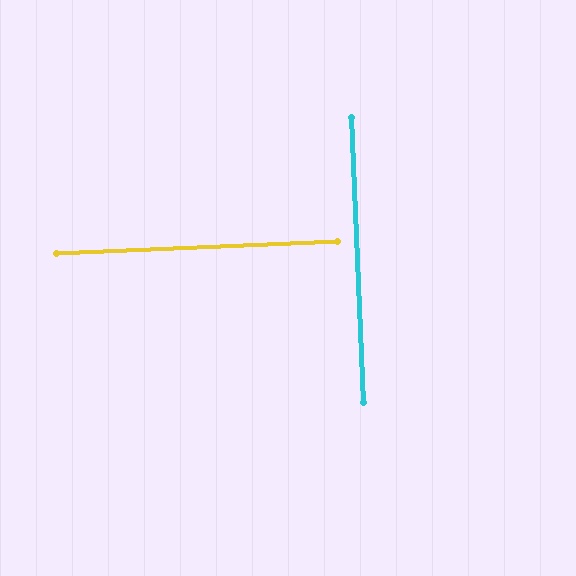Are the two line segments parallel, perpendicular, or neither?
Perpendicular — they meet at approximately 90°.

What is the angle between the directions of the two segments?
Approximately 90 degrees.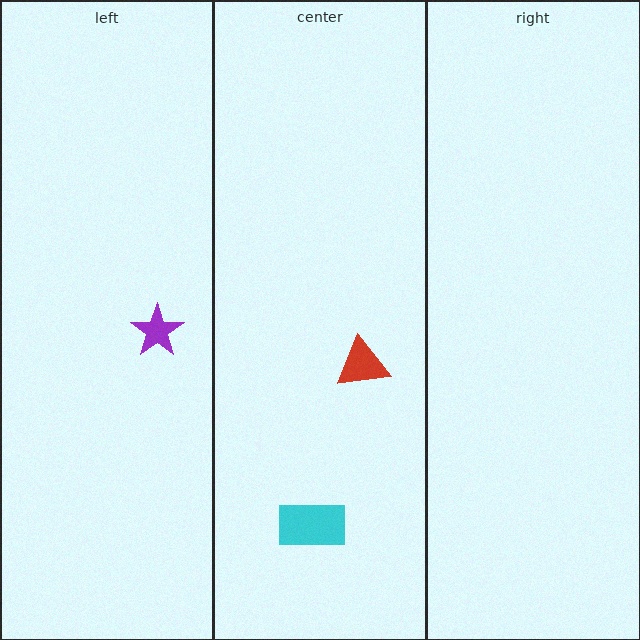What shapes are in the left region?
The purple star.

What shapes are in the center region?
The cyan rectangle, the red triangle.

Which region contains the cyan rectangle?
The center region.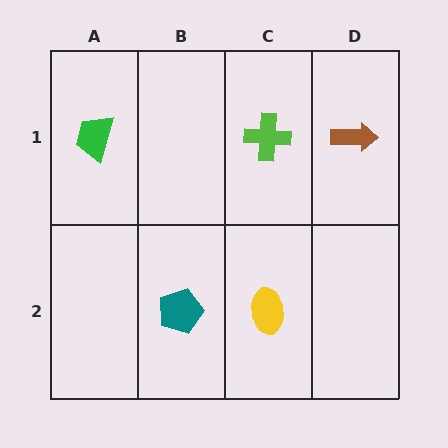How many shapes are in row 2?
2 shapes.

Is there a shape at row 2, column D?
No, that cell is empty.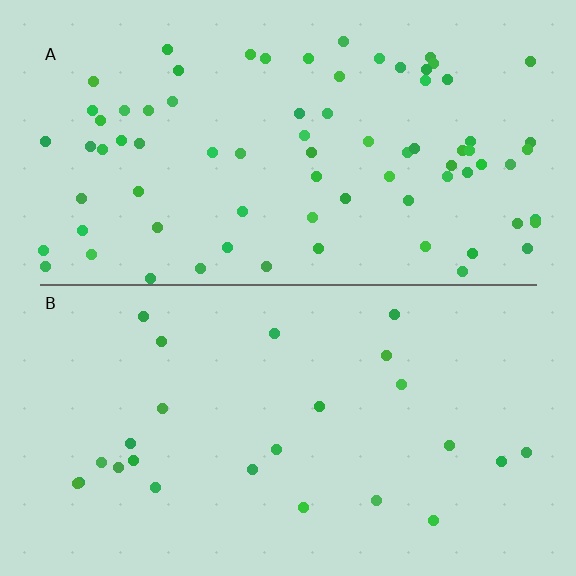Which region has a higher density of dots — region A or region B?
A (the top).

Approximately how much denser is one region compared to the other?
Approximately 3.1× — region A over region B.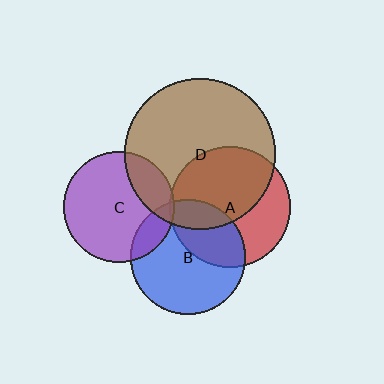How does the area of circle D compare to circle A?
Approximately 1.5 times.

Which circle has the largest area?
Circle D (brown).